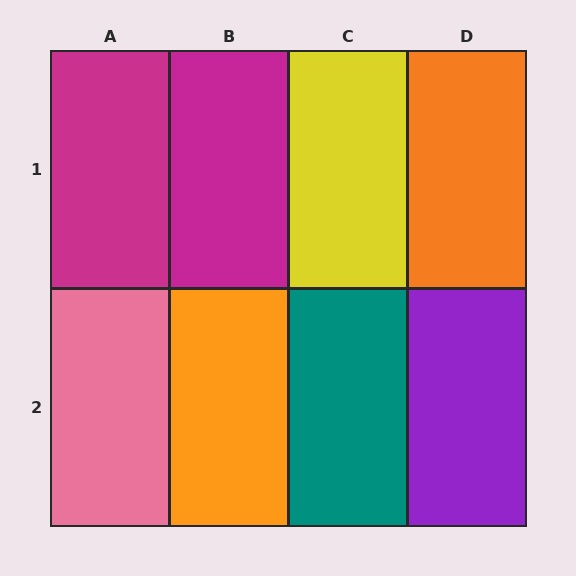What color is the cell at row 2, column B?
Orange.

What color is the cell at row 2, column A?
Pink.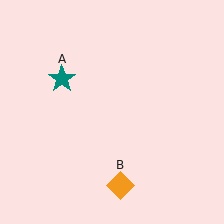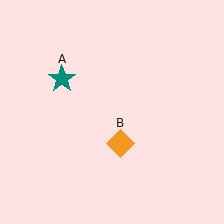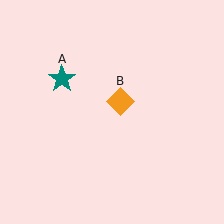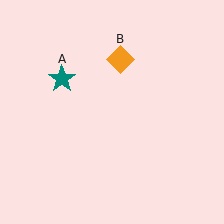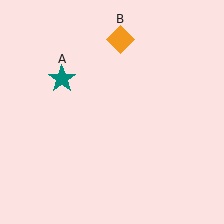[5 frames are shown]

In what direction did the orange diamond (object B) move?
The orange diamond (object B) moved up.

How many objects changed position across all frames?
1 object changed position: orange diamond (object B).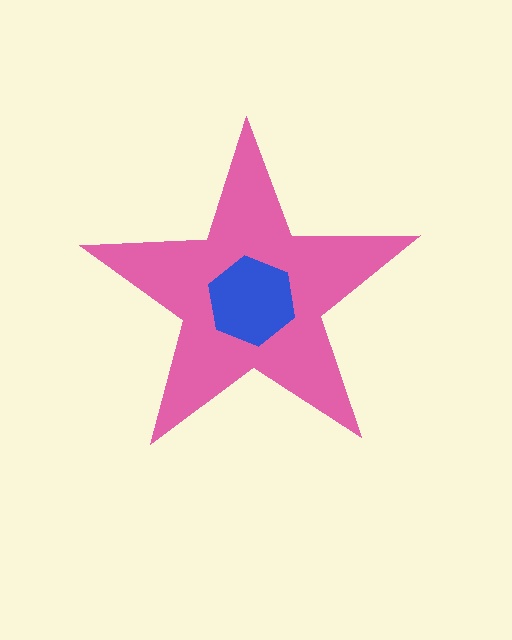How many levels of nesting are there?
2.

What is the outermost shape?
The pink star.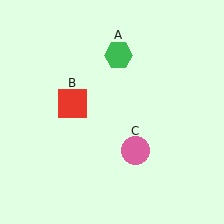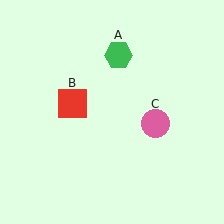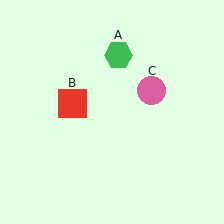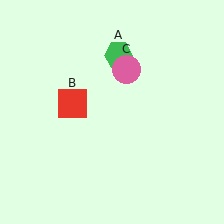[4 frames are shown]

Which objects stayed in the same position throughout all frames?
Green hexagon (object A) and red square (object B) remained stationary.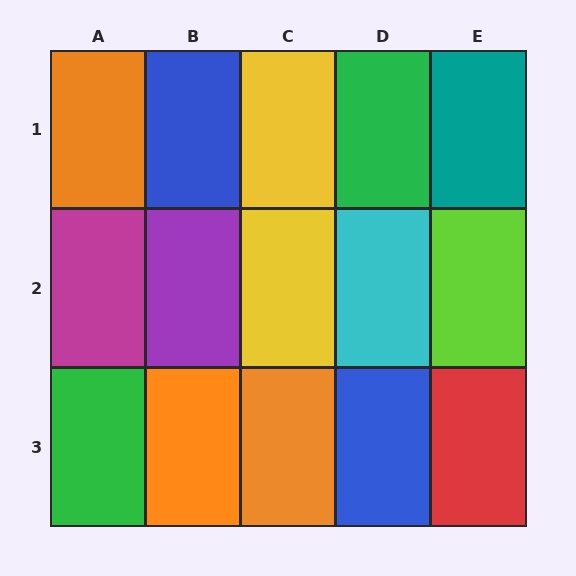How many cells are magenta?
1 cell is magenta.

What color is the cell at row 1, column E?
Teal.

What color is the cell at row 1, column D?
Green.